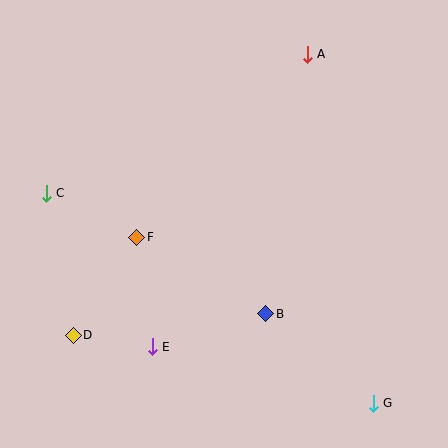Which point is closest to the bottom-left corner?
Point D is closest to the bottom-left corner.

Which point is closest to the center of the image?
Point F at (137, 237) is closest to the center.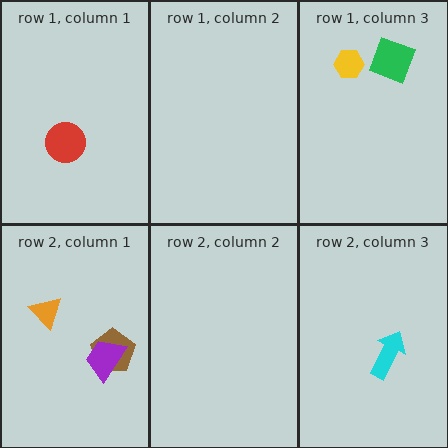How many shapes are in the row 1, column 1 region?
1.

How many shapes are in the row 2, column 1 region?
3.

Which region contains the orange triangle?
The row 2, column 1 region.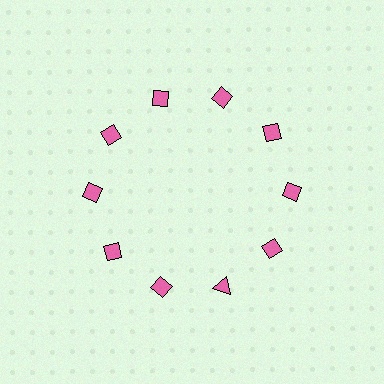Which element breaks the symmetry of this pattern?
The pink triangle at roughly the 5 o'clock position breaks the symmetry. All other shapes are pink diamonds.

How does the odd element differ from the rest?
It has a different shape: triangle instead of diamond.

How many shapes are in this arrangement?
There are 10 shapes arranged in a ring pattern.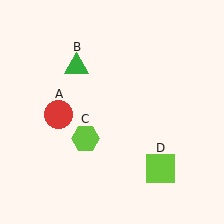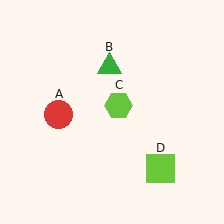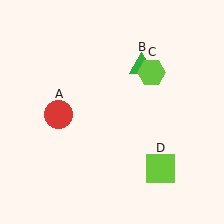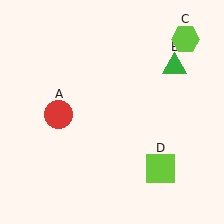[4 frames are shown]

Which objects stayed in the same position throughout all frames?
Red circle (object A) and lime square (object D) remained stationary.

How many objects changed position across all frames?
2 objects changed position: green triangle (object B), lime hexagon (object C).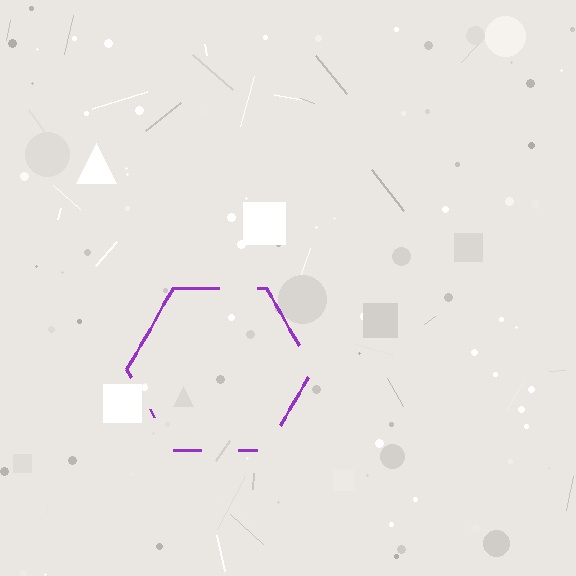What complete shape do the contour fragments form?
The contour fragments form a hexagon.